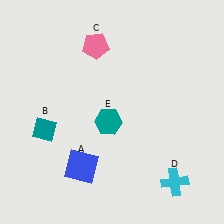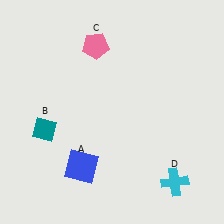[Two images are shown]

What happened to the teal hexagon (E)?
The teal hexagon (E) was removed in Image 2. It was in the bottom-left area of Image 1.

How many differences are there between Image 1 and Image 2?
There is 1 difference between the two images.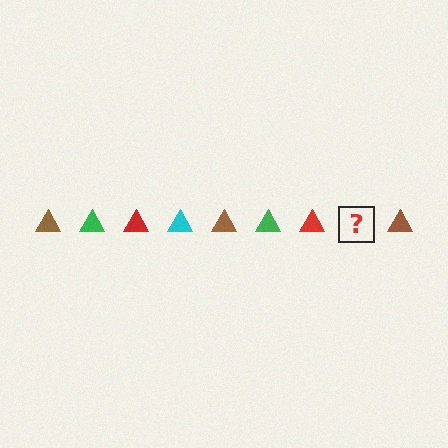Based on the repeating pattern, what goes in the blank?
The blank should be a cyan triangle.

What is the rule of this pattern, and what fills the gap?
The rule is that the pattern cycles through brown, green, red, cyan triangles. The gap should be filled with a cyan triangle.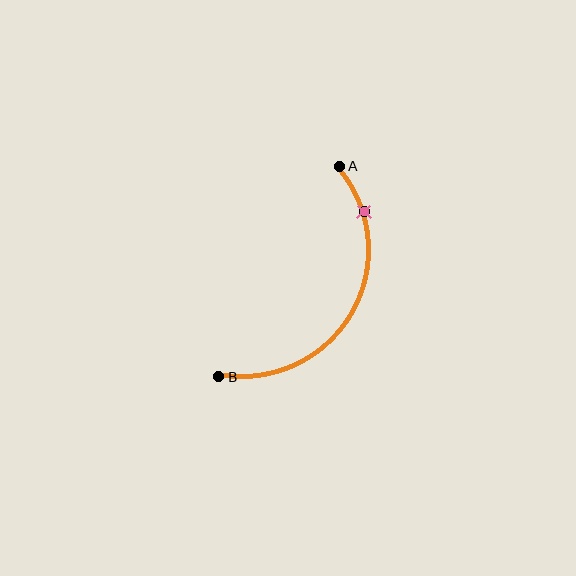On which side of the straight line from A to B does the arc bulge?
The arc bulges to the right of the straight line connecting A and B.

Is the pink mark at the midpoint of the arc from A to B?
No. The pink mark lies on the arc but is closer to endpoint A. The arc midpoint would be at the point on the curve equidistant along the arc from both A and B.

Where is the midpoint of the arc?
The arc midpoint is the point on the curve farthest from the straight line joining A and B. It sits to the right of that line.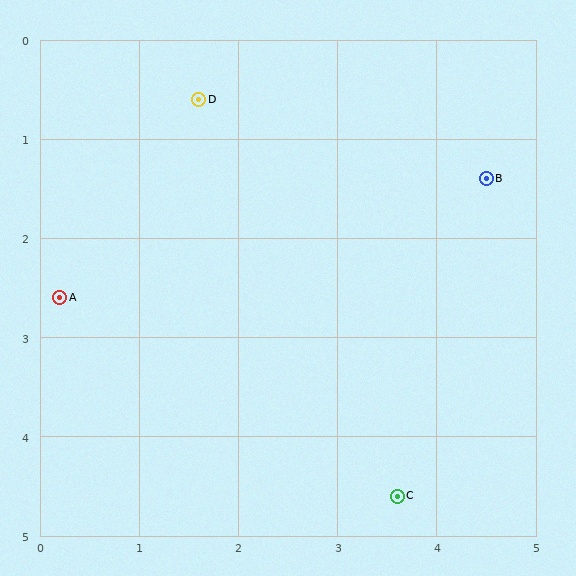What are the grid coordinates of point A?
Point A is at approximately (0.2, 2.6).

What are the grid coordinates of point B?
Point B is at approximately (4.5, 1.4).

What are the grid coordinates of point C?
Point C is at approximately (3.6, 4.6).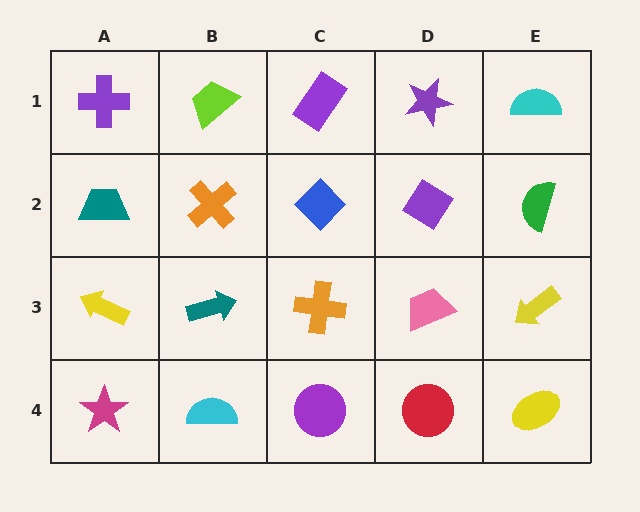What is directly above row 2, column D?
A purple star.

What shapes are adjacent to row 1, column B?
An orange cross (row 2, column B), a purple cross (row 1, column A), a purple rectangle (row 1, column C).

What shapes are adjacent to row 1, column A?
A teal trapezoid (row 2, column A), a lime trapezoid (row 1, column B).